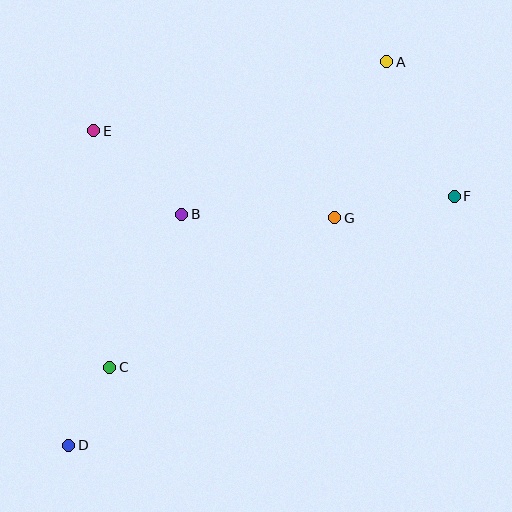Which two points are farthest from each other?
Points A and D are farthest from each other.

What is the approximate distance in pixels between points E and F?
The distance between E and F is approximately 366 pixels.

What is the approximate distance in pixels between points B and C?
The distance between B and C is approximately 169 pixels.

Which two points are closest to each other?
Points C and D are closest to each other.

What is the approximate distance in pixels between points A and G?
The distance between A and G is approximately 164 pixels.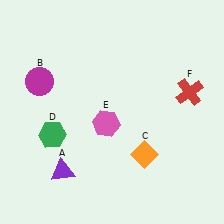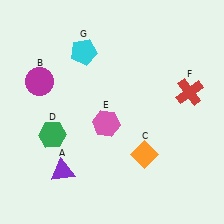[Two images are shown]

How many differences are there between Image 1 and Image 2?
There is 1 difference between the two images.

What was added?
A cyan pentagon (G) was added in Image 2.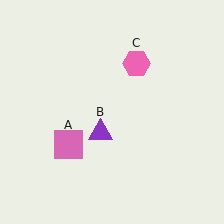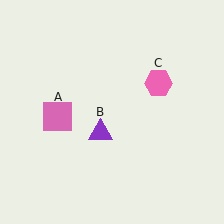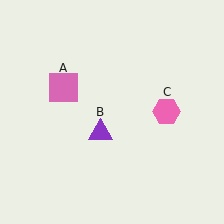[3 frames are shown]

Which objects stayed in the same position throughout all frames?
Purple triangle (object B) remained stationary.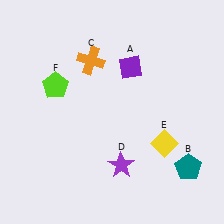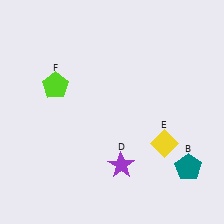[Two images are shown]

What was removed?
The orange cross (C), the purple diamond (A) were removed in Image 2.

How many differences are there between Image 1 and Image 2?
There are 2 differences between the two images.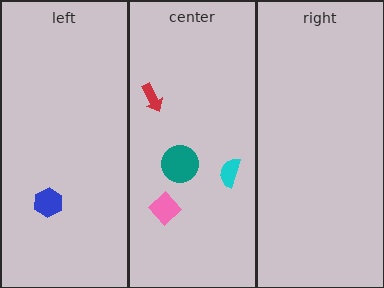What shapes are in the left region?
The blue hexagon.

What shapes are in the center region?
The red arrow, the pink diamond, the teal circle, the cyan semicircle.